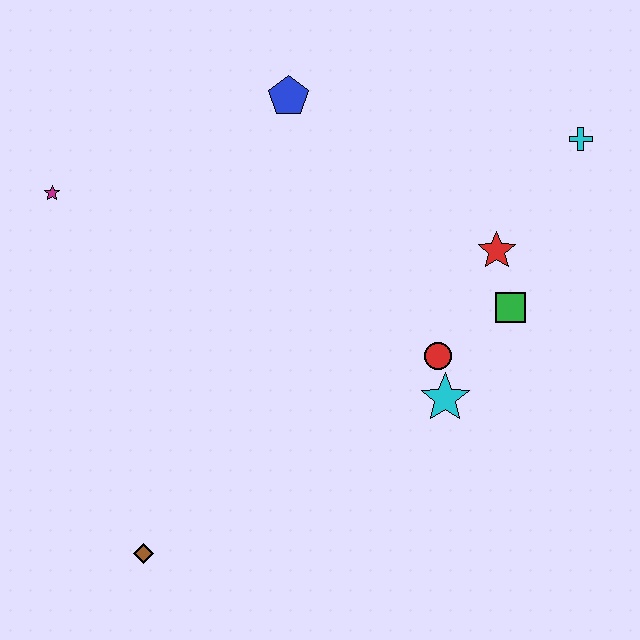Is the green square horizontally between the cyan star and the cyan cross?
Yes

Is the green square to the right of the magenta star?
Yes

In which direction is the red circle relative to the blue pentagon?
The red circle is below the blue pentagon.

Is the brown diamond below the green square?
Yes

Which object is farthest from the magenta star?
The cyan cross is farthest from the magenta star.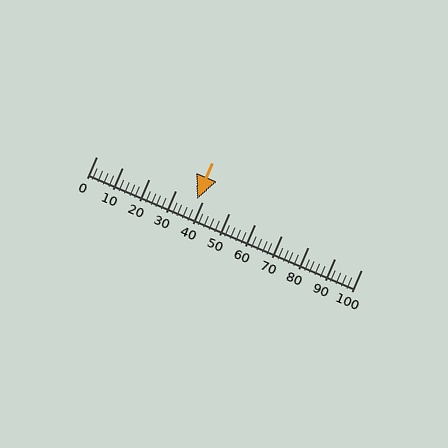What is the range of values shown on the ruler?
The ruler shows values from 0 to 100.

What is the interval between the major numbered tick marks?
The major tick marks are spaced 10 units apart.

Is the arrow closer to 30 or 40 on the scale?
The arrow is closer to 40.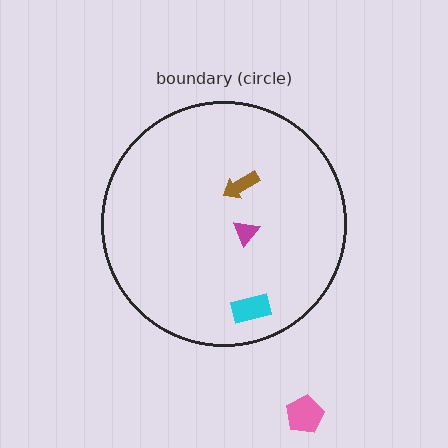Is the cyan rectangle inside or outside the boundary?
Inside.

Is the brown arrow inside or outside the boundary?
Inside.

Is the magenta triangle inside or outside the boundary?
Inside.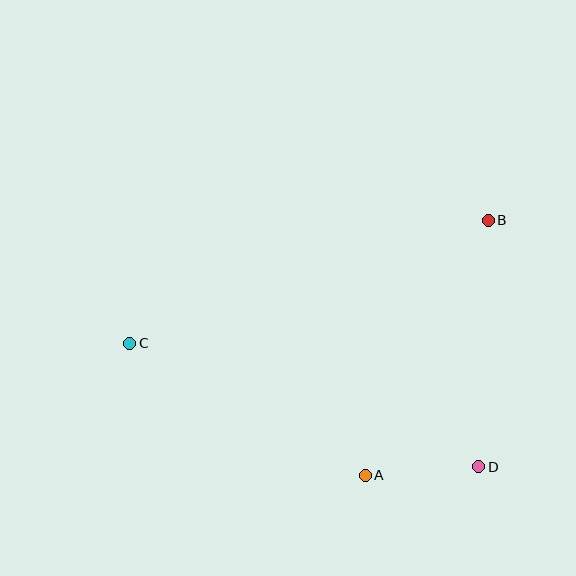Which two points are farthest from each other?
Points B and C are farthest from each other.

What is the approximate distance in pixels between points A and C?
The distance between A and C is approximately 270 pixels.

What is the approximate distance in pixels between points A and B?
The distance between A and B is approximately 283 pixels.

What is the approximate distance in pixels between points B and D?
The distance between B and D is approximately 247 pixels.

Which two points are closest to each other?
Points A and D are closest to each other.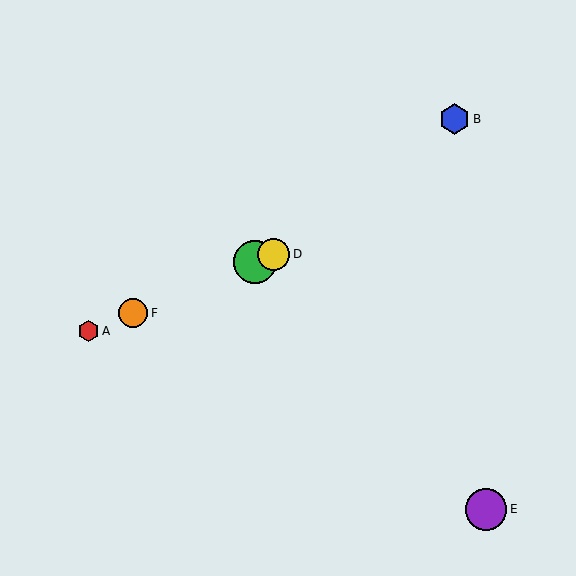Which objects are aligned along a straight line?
Objects A, C, D, F are aligned along a straight line.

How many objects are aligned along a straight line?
4 objects (A, C, D, F) are aligned along a straight line.